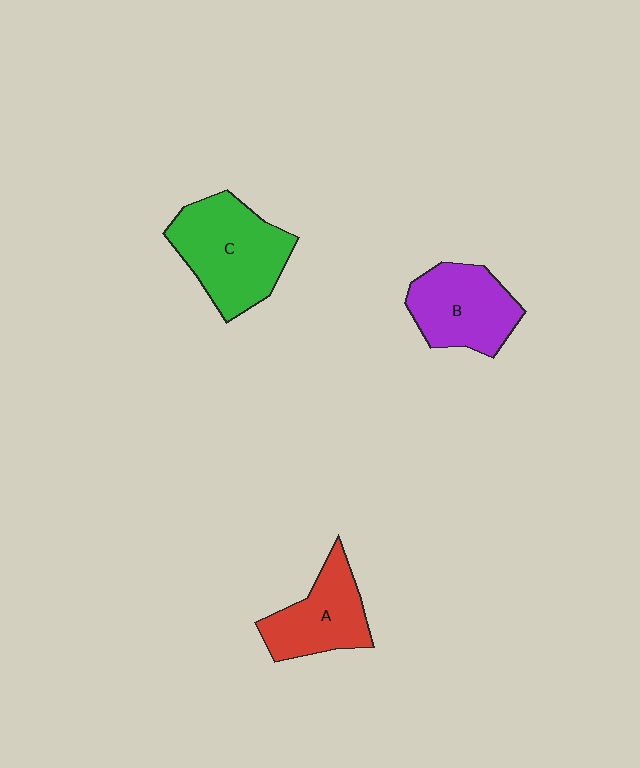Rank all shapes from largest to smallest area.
From largest to smallest: C (green), B (purple), A (red).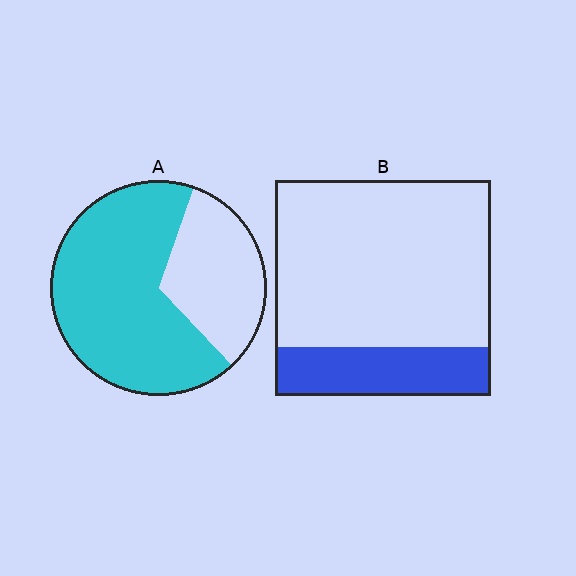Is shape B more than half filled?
No.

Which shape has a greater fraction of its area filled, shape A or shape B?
Shape A.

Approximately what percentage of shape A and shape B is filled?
A is approximately 65% and B is approximately 25%.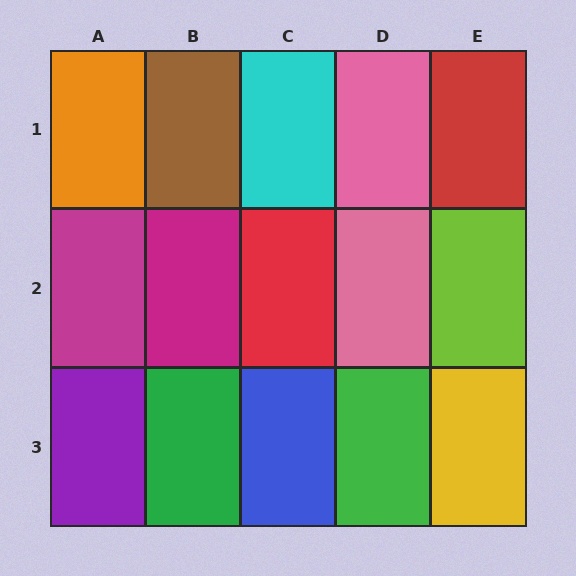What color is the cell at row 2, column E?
Lime.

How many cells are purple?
1 cell is purple.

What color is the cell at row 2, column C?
Red.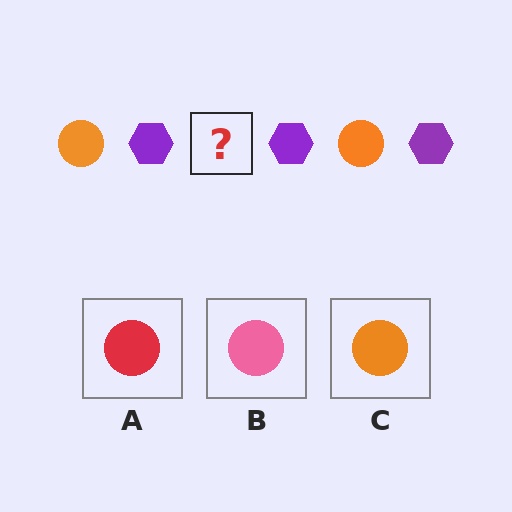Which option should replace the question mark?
Option C.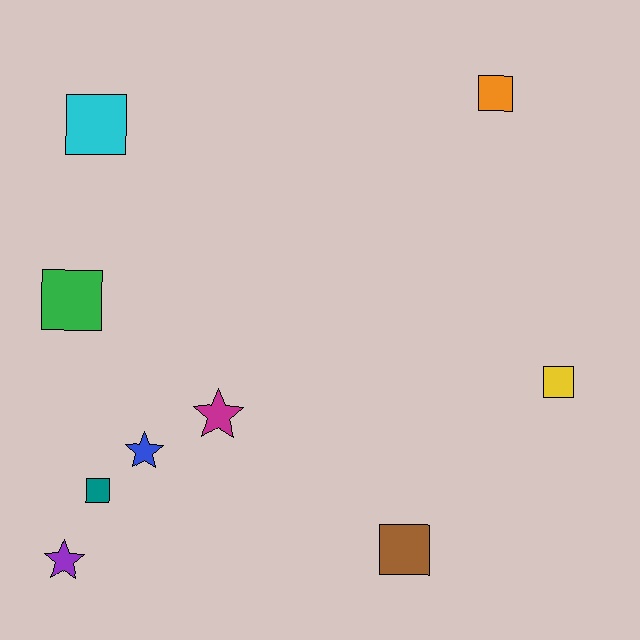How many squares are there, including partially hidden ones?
There are 6 squares.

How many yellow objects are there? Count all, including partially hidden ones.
There is 1 yellow object.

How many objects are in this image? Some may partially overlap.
There are 9 objects.